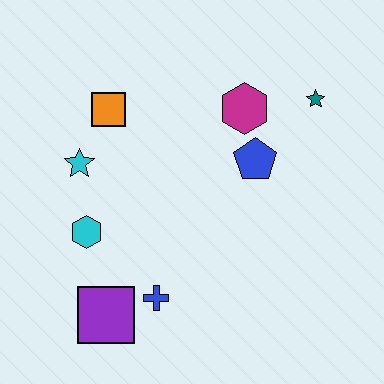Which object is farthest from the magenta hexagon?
The purple square is farthest from the magenta hexagon.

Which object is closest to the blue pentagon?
The magenta hexagon is closest to the blue pentagon.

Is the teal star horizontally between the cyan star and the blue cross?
No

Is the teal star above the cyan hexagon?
Yes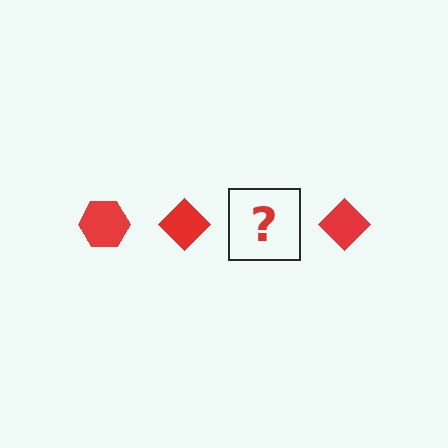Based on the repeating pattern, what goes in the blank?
The blank should be a red hexagon.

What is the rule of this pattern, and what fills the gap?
The rule is that the pattern cycles through hexagon, diamond shapes in red. The gap should be filled with a red hexagon.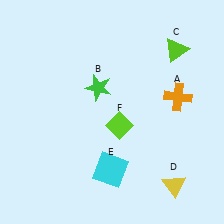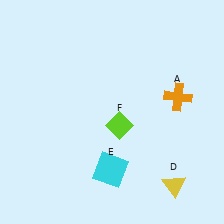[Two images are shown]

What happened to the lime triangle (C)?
The lime triangle (C) was removed in Image 2. It was in the top-right area of Image 1.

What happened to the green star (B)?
The green star (B) was removed in Image 2. It was in the top-left area of Image 1.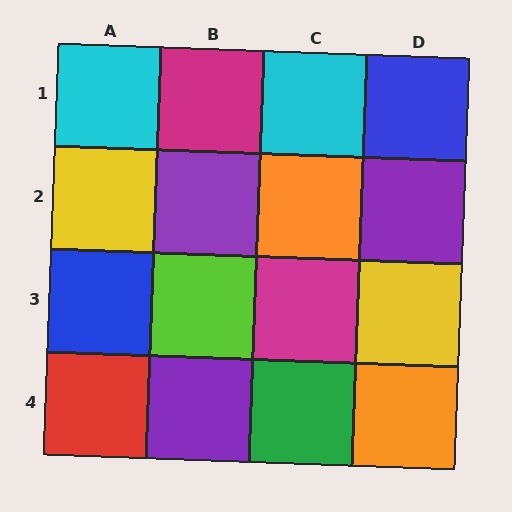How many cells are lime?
1 cell is lime.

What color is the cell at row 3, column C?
Magenta.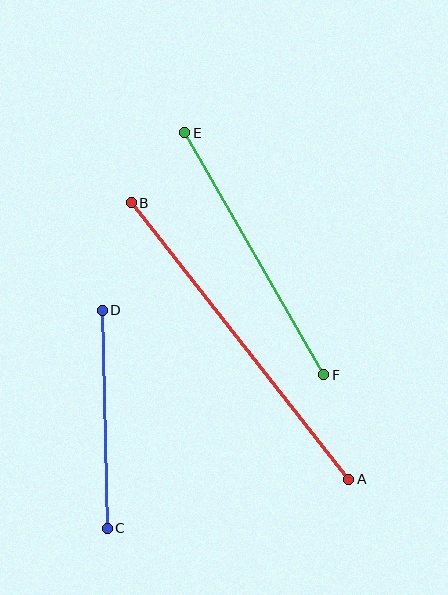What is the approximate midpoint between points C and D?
The midpoint is at approximately (105, 419) pixels.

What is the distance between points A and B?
The distance is approximately 352 pixels.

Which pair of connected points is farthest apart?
Points A and B are farthest apart.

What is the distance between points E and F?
The distance is approximately 279 pixels.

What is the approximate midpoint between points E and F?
The midpoint is at approximately (254, 254) pixels.